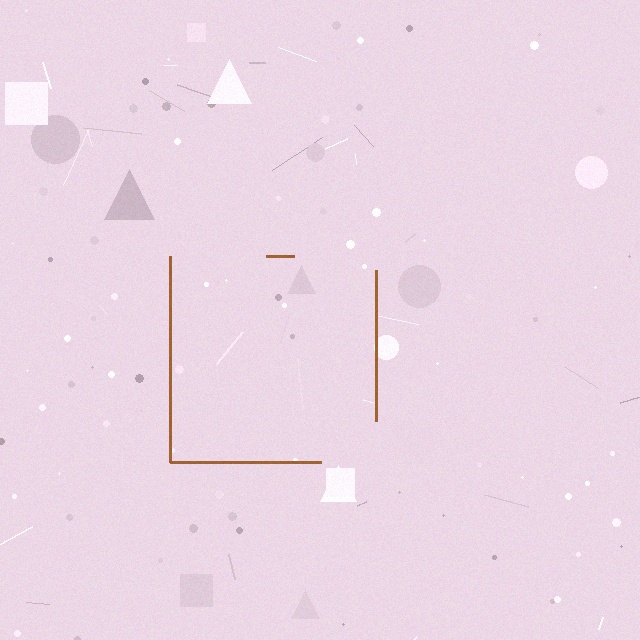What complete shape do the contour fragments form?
The contour fragments form a square.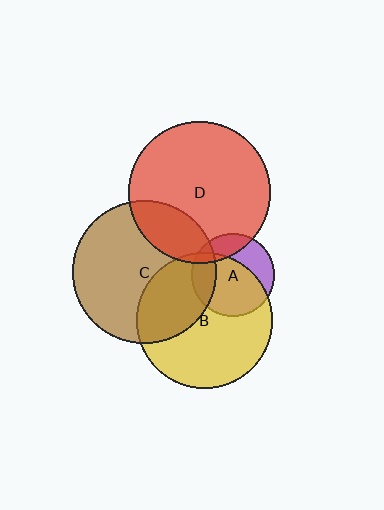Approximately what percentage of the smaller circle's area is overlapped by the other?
Approximately 65%.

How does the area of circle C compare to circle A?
Approximately 3.0 times.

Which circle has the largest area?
Circle C (brown).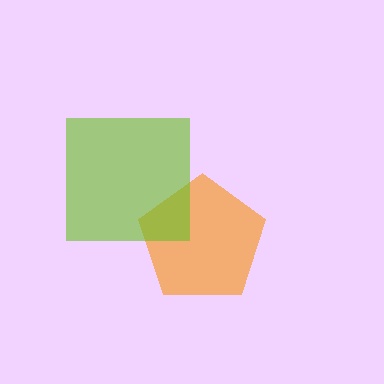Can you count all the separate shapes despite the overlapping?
Yes, there are 2 separate shapes.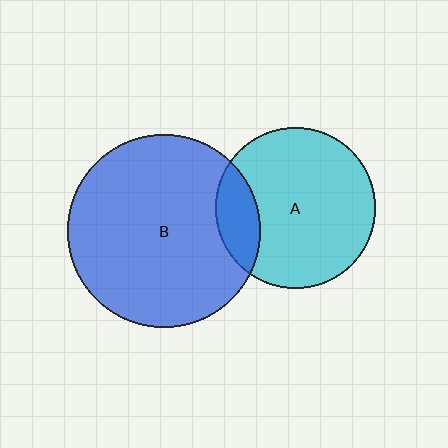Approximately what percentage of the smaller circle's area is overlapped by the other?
Approximately 15%.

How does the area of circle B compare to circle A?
Approximately 1.4 times.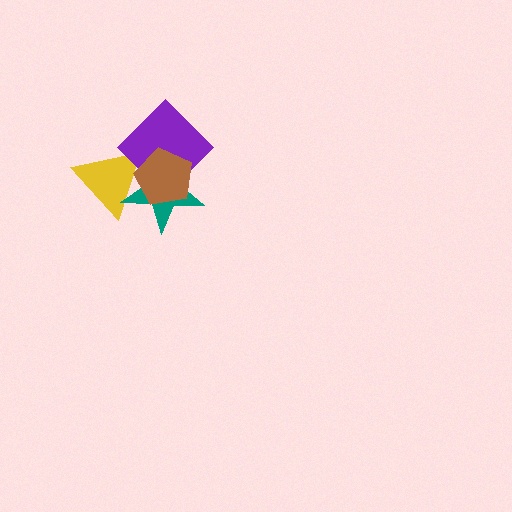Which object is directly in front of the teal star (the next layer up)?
The purple diamond is directly in front of the teal star.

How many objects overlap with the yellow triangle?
3 objects overlap with the yellow triangle.